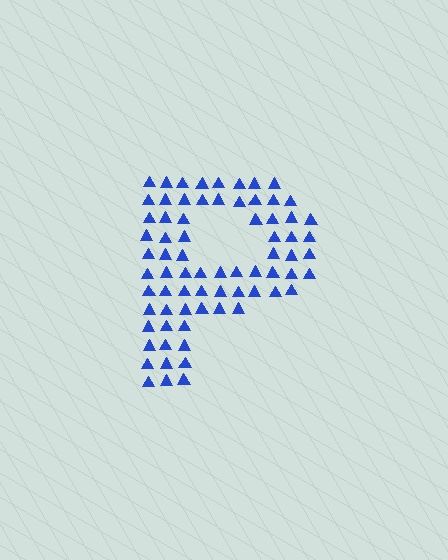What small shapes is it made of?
It is made of small triangles.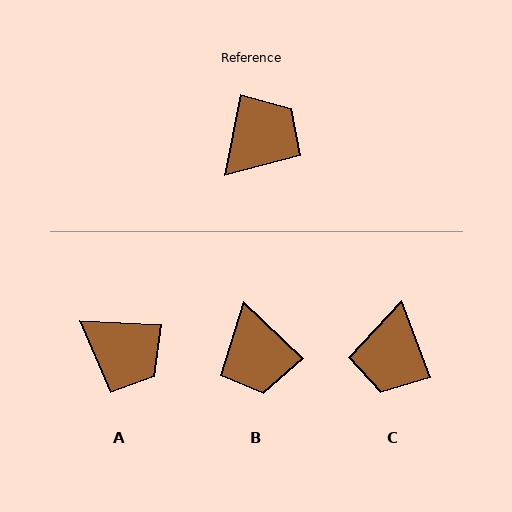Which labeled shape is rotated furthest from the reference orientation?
C, about 148 degrees away.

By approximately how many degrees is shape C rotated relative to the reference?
Approximately 148 degrees clockwise.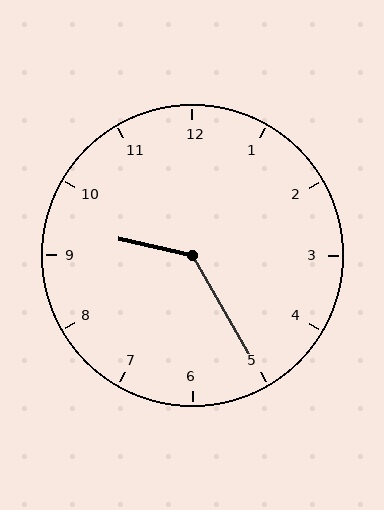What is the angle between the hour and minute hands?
Approximately 132 degrees.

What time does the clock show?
9:25.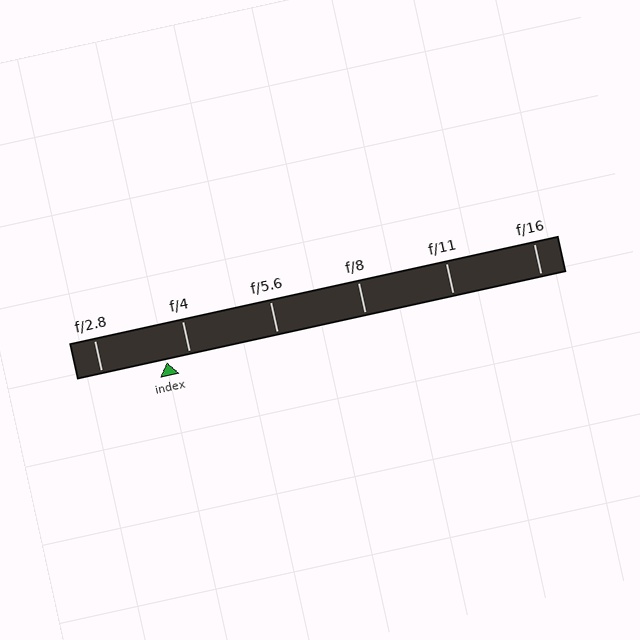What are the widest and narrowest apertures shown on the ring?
The widest aperture shown is f/2.8 and the narrowest is f/16.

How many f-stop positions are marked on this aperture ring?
There are 6 f-stop positions marked.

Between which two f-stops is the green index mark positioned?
The index mark is between f/2.8 and f/4.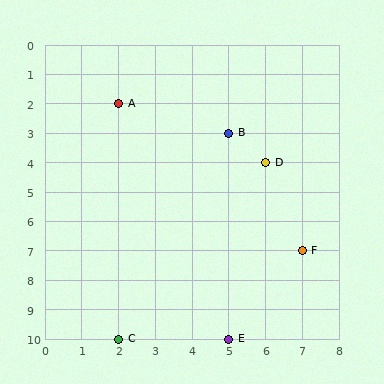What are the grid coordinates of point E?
Point E is at grid coordinates (5, 10).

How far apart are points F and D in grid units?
Points F and D are 1 column and 3 rows apart (about 3.2 grid units diagonally).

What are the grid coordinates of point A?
Point A is at grid coordinates (2, 2).